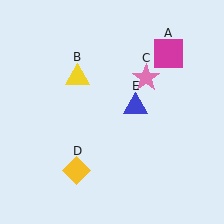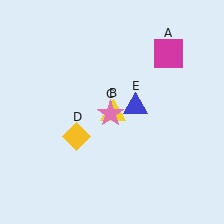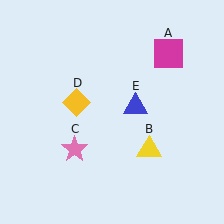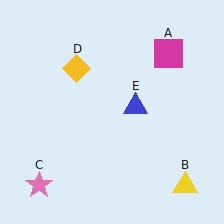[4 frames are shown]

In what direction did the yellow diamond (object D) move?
The yellow diamond (object D) moved up.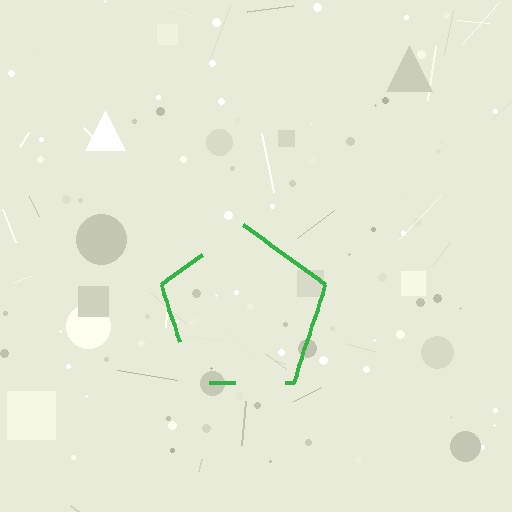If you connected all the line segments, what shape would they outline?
They would outline a pentagon.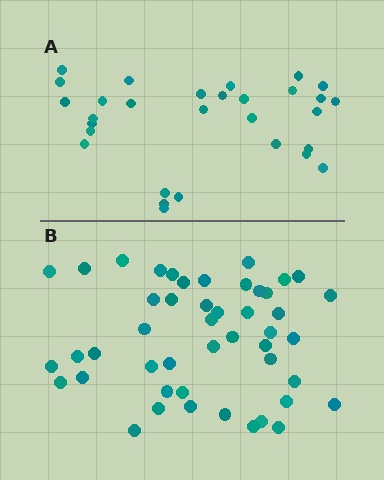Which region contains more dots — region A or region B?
Region B (the bottom region) has more dots.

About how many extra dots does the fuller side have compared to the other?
Region B has approximately 15 more dots than region A.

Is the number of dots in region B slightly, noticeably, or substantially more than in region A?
Region B has substantially more. The ratio is roughly 1.6 to 1.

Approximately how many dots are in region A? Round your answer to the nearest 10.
About 30 dots.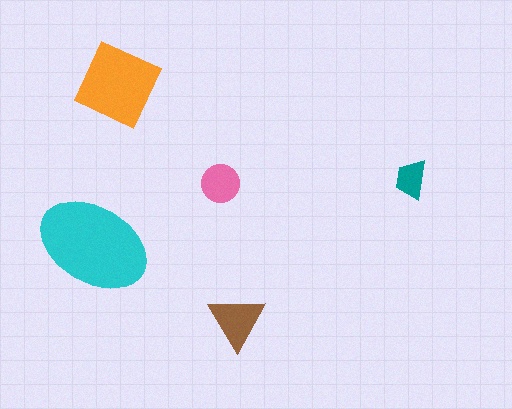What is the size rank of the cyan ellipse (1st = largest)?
1st.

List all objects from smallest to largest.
The teal trapezoid, the pink circle, the brown triangle, the orange diamond, the cyan ellipse.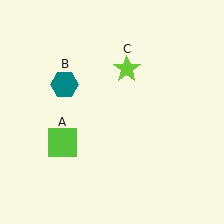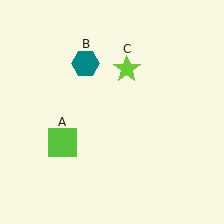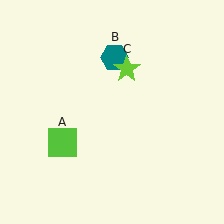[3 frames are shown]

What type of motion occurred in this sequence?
The teal hexagon (object B) rotated clockwise around the center of the scene.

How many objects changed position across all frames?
1 object changed position: teal hexagon (object B).